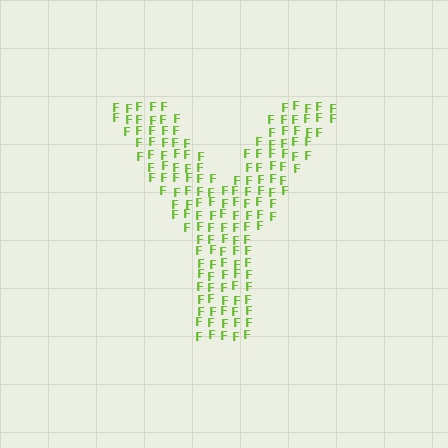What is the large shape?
The large shape is the letter Y.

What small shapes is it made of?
It is made of small letter F's.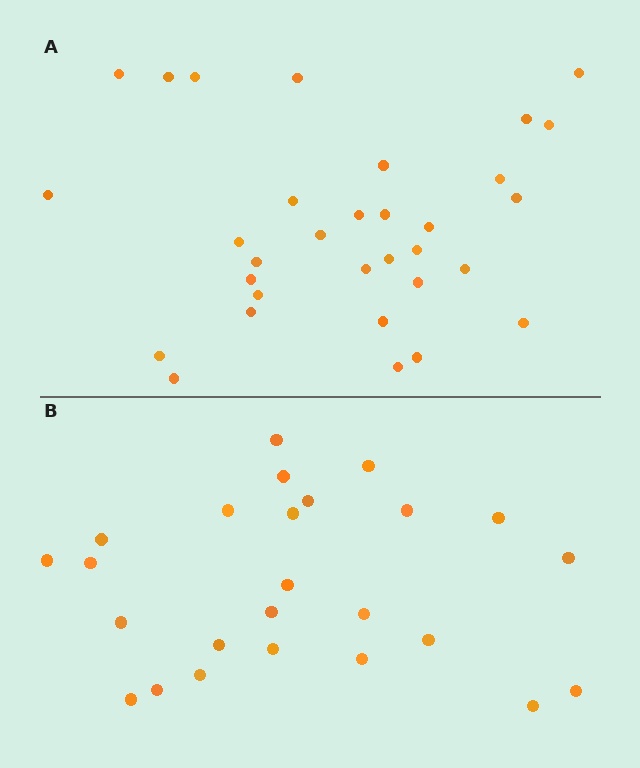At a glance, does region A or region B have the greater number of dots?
Region A (the top region) has more dots.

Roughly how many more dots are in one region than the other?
Region A has roughly 8 or so more dots than region B.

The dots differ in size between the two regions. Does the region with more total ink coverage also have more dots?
No. Region B has more total ink coverage because its dots are larger, but region A actually contains more individual dots. Total area can be misleading — the number of items is what matters here.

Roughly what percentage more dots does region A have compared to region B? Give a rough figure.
About 30% more.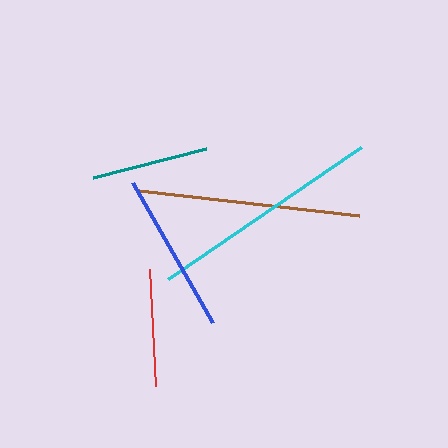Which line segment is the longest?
The cyan line is the longest at approximately 234 pixels.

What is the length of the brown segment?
The brown segment is approximately 221 pixels long.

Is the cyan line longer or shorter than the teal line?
The cyan line is longer than the teal line.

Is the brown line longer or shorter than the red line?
The brown line is longer than the red line.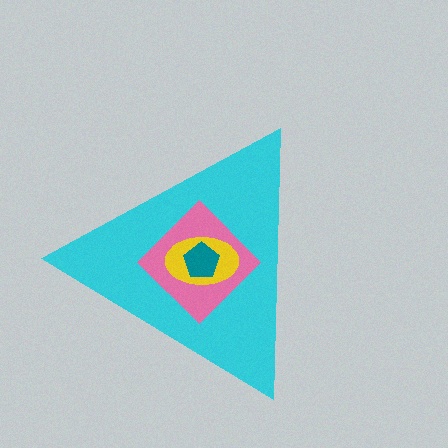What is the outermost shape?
The cyan triangle.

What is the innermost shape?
The teal pentagon.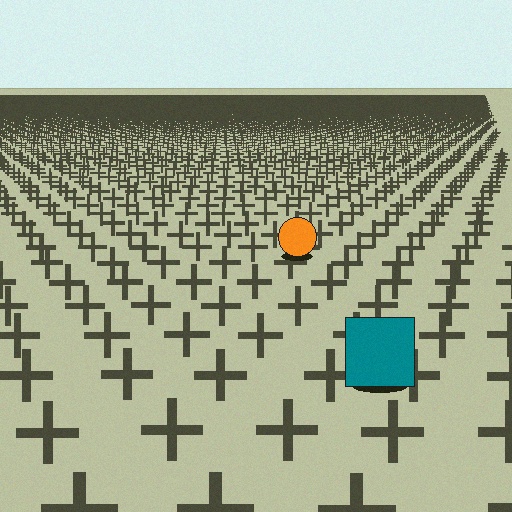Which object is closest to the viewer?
The teal square is closest. The texture marks near it are larger and more spread out.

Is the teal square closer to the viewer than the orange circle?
Yes. The teal square is closer — you can tell from the texture gradient: the ground texture is coarser near it.